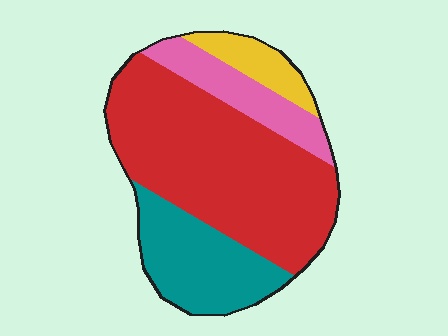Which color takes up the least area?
Yellow, at roughly 10%.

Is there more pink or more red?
Red.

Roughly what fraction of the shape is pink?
Pink takes up about one eighth (1/8) of the shape.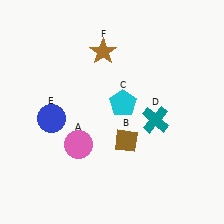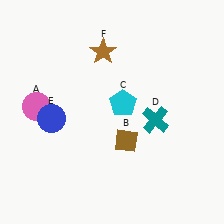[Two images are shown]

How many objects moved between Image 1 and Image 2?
1 object moved between the two images.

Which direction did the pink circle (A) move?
The pink circle (A) moved left.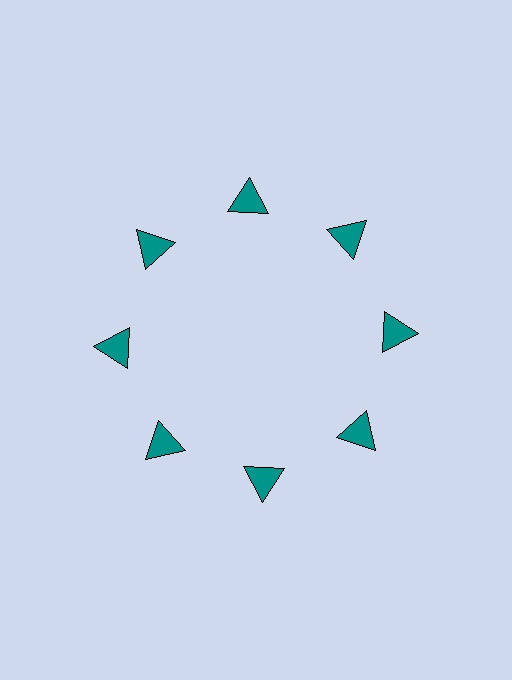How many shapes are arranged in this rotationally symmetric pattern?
There are 8 shapes, arranged in 8 groups of 1.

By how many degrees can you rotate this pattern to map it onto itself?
The pattern maps onto itself every 45 degrees of rotation.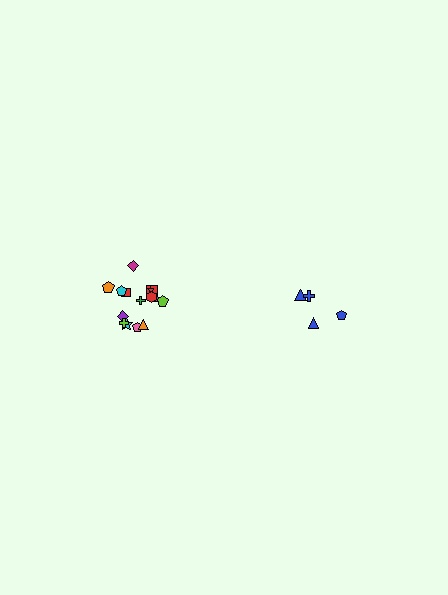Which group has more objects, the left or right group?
The left group.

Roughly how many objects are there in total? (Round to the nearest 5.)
Roughly 20 objects in total.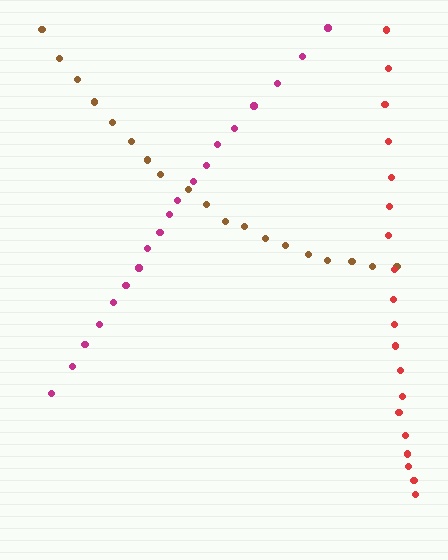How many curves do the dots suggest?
There are 3 distinct paths.